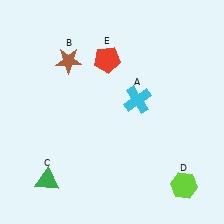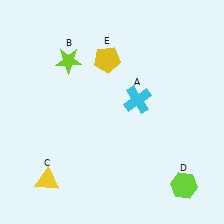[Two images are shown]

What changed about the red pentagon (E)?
In Image 1, E is red. In Image 2, it changed to yellow.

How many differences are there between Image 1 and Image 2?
There are 3 differences between the two images.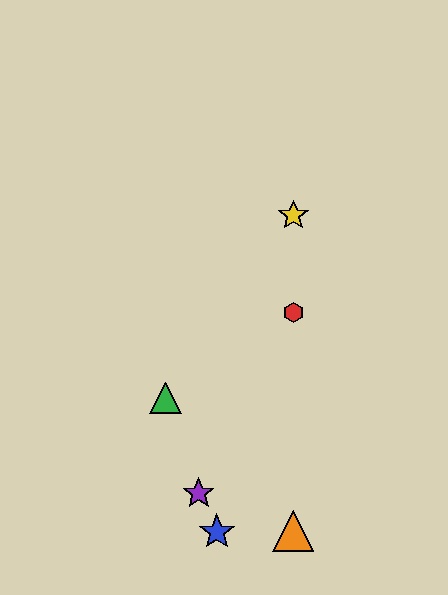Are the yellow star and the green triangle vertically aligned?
No, the yellow star is at x≈293 and the green triangle is at x≈165.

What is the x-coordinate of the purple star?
The purple star is at x≈199.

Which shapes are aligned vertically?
The red hexagon, the yellow star, the orange triangle are aligned vertically.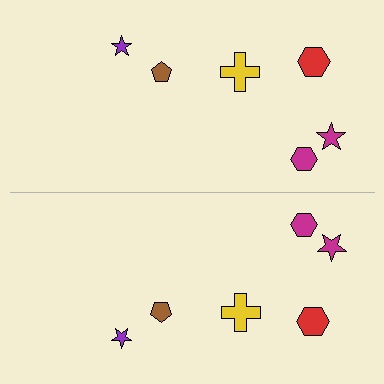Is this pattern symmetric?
Yes, this pattern has bilateral (reflection) symmetry.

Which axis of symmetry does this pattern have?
The pattern has a horizontal axis of symmetry running through the center of the image.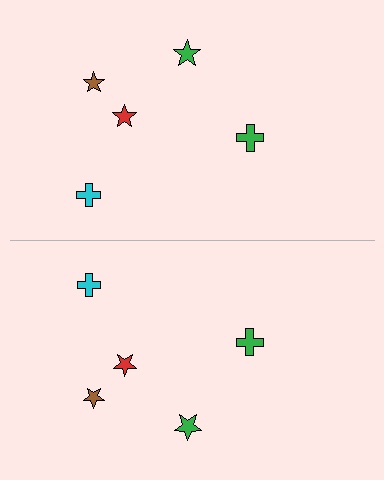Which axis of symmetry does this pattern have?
The pattern has a horizontal axis of symmetry running through the center of the image.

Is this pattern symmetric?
Yes, this pattern has bilateral (reflection) symmetry.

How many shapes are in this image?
There are 10 shapes in this image.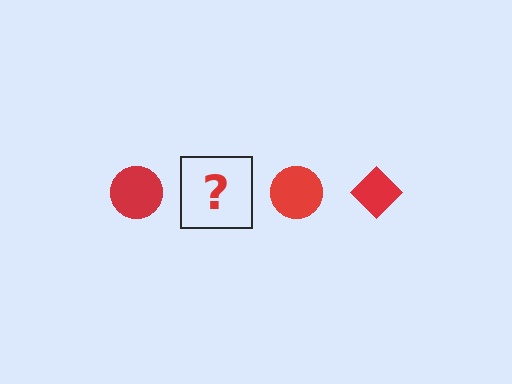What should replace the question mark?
The question mark should be replaced with a red diamond.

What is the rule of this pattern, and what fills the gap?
The rule is that the pattern cycles through circle, diamond shapes in red. The gap should be filled with a red diamond.